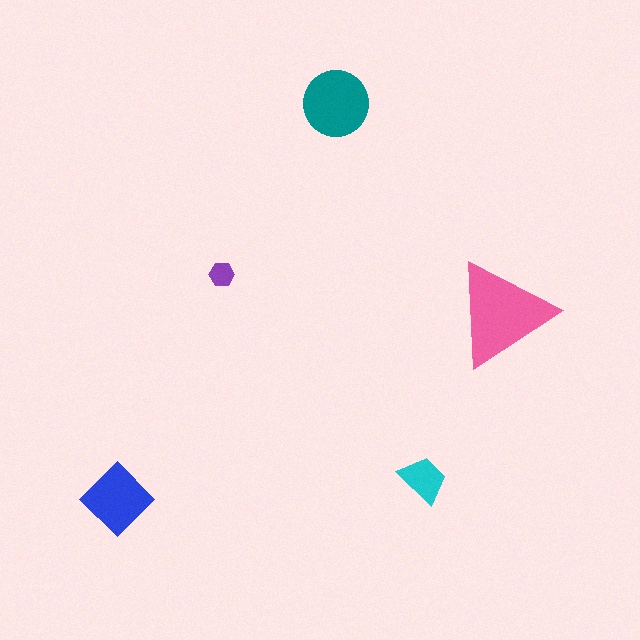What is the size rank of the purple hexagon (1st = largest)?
5th.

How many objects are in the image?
There are 5 objects in the image.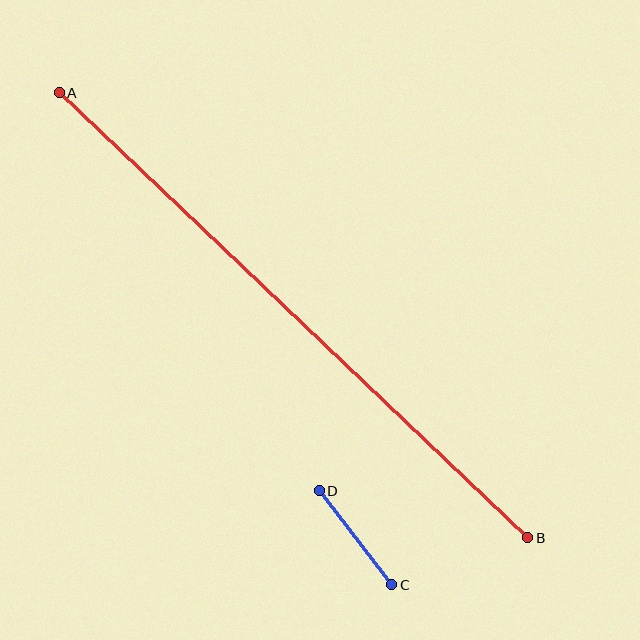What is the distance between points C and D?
The distance is approximately 119 pixels.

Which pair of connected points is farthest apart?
Points A and B are farthest apart.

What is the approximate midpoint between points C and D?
The midpoint is at approximately (356, 538) pixels.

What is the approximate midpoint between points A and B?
The midpoint is at approximately (294, 315) pixels.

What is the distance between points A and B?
The distance is approximately 646 pixels.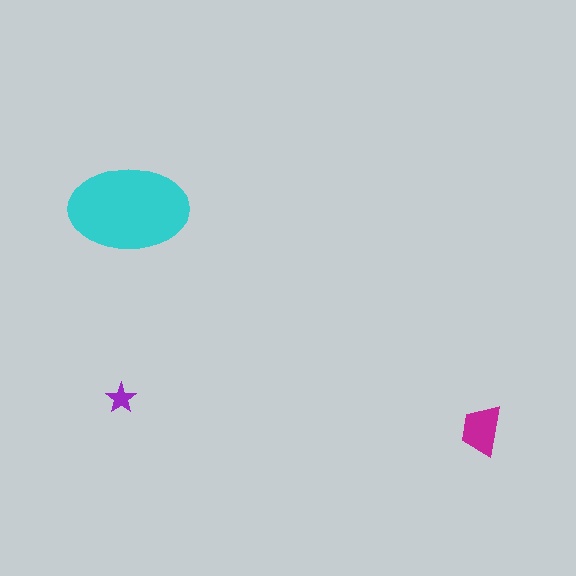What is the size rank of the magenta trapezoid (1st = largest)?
2nd.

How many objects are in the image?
There are 3 objects in the image.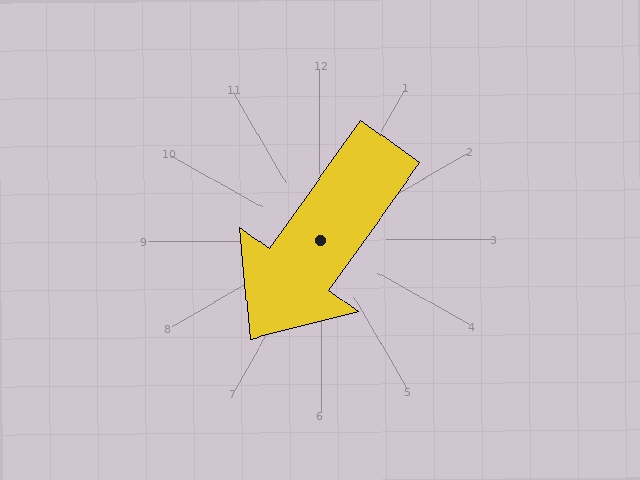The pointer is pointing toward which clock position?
Roughly 7 o'clock.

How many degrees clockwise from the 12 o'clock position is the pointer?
Approximately 216 degrees.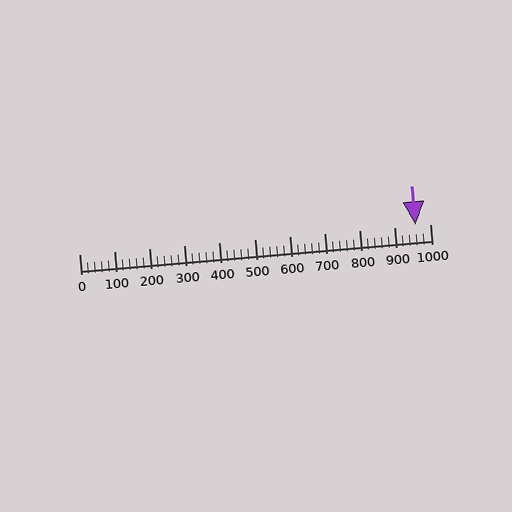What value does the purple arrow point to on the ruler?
The purple arrow points to approximately 960.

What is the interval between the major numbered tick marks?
The major tick marks are spaced 100 units apart.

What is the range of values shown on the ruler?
The ruler shows values from 0 to 1000.